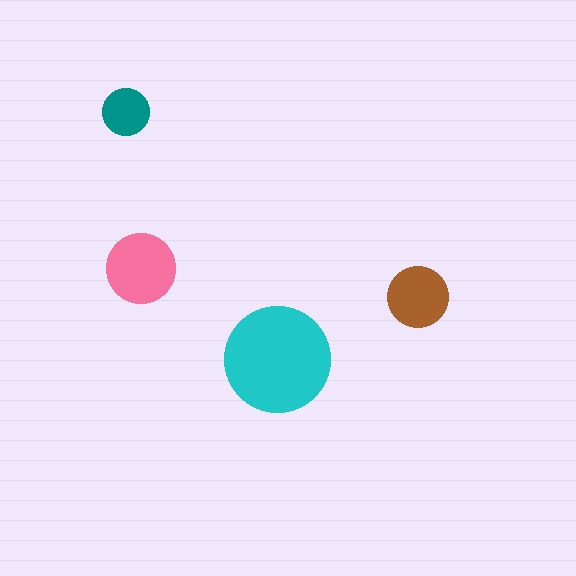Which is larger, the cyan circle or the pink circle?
The cyan one.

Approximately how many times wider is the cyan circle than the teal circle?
About 2.5 times wider.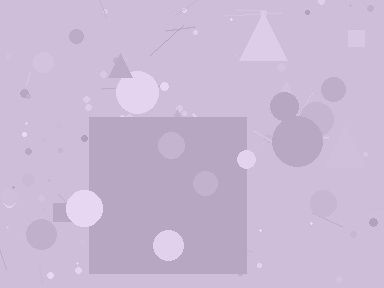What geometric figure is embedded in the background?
A square is embedded in the background.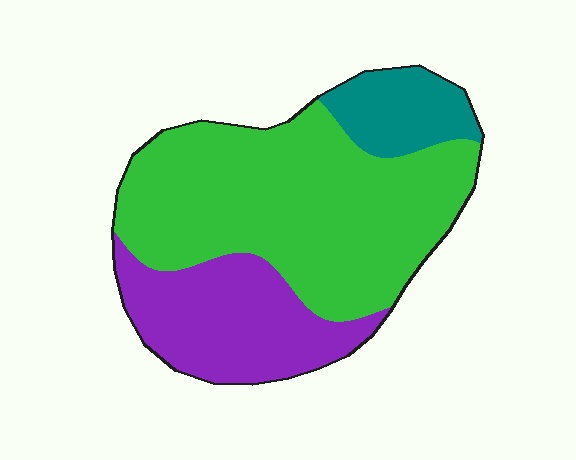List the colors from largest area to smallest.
From largest to smallest: green, purple, teal.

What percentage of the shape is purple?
Purple takes up about one quarter (1/4) of the shape.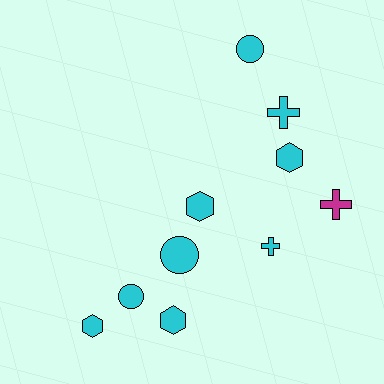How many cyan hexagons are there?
There are 4 cyan hexagons.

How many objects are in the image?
There are 10 objects.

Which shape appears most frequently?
Hexagon, with 4 objects.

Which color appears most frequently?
Cyan, with 9 objects.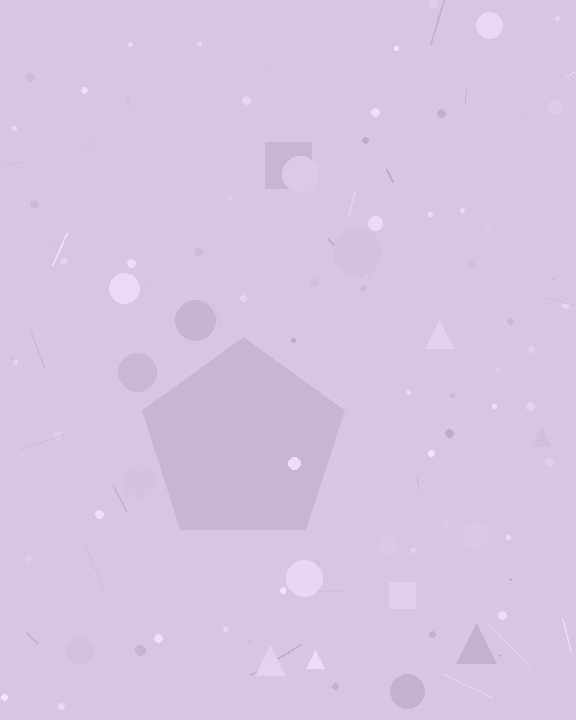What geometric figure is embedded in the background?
A pentagon is embedded in the background.